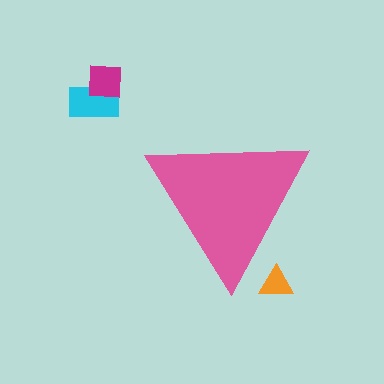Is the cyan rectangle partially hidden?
No, the cyan rectangle is fully visible.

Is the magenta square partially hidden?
No, the magenta square is fully visible.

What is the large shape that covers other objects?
A pink triangle.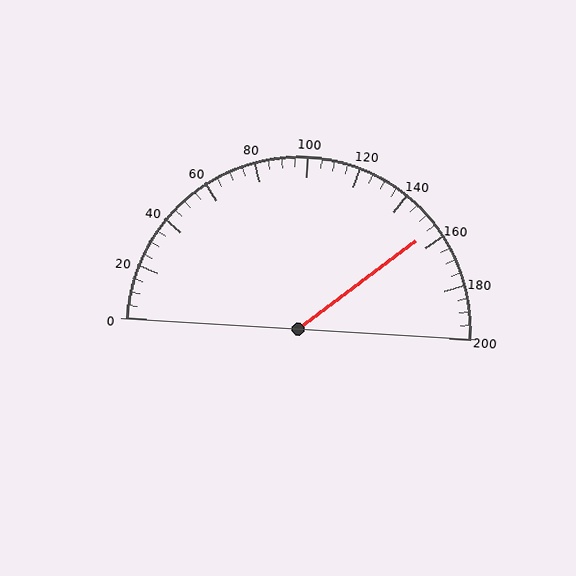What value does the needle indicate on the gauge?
The needle indicates approximately 155.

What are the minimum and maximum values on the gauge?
The gauge ranges from 0 to 200.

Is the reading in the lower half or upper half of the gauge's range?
The reading is in the upper half of the range (0 to 200).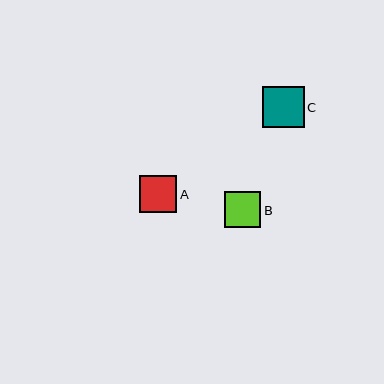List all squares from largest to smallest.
From largest to smallest: C, A, B.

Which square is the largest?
Square C is the largest with a size of approximately 42 pixels.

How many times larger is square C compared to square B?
Square C is approximately 1.2 times the size of square B.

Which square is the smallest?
Square B is the smallest with a size of approximately 36 pixels.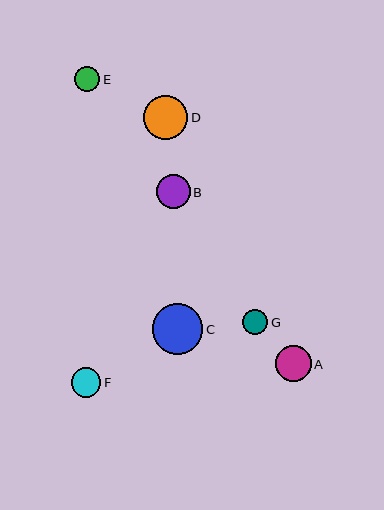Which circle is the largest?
Circle C is the largest with a size of approximately 50 pixels.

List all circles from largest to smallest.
From largest to smallest: C, D, A, B, F, G, E.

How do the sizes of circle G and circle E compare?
Circle G and circle E are approximately the same size.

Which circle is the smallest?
Circle E is the smallest with a size of approximately 25 pixels.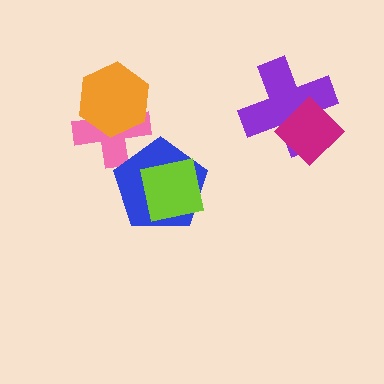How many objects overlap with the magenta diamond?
1 object overlaps with the magenta diamond.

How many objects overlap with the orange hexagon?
1 object overlaps with the orange hexagon.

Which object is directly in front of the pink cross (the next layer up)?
The orange hexagon is directly in front of the pink cross.